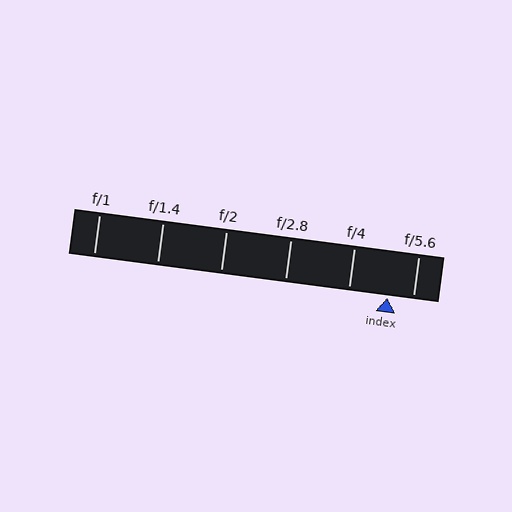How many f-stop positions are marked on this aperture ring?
There are 6 f-stop positions marked.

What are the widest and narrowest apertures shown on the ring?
The widest aperture shown is f/1 and the narrowest is f/5.6.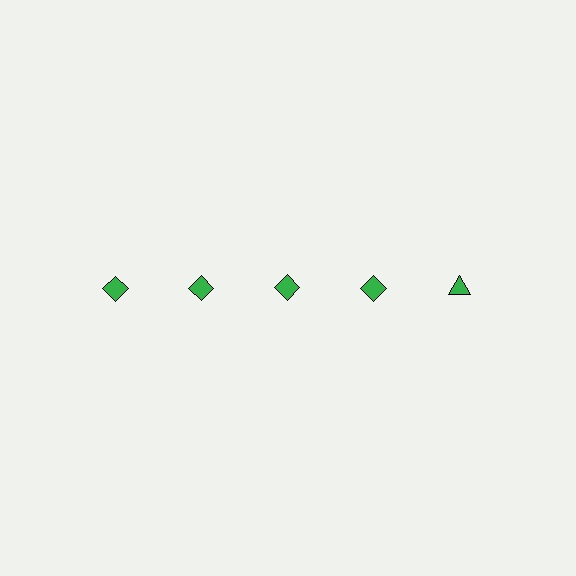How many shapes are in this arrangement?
There are 5 shapes arranged in a grid pattern.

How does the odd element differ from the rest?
It has a different shape: triangle instead of diamond.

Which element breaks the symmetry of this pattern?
The green triangle in the top row, rightmost column breaks the symmetry. All other shapes are green diamonds.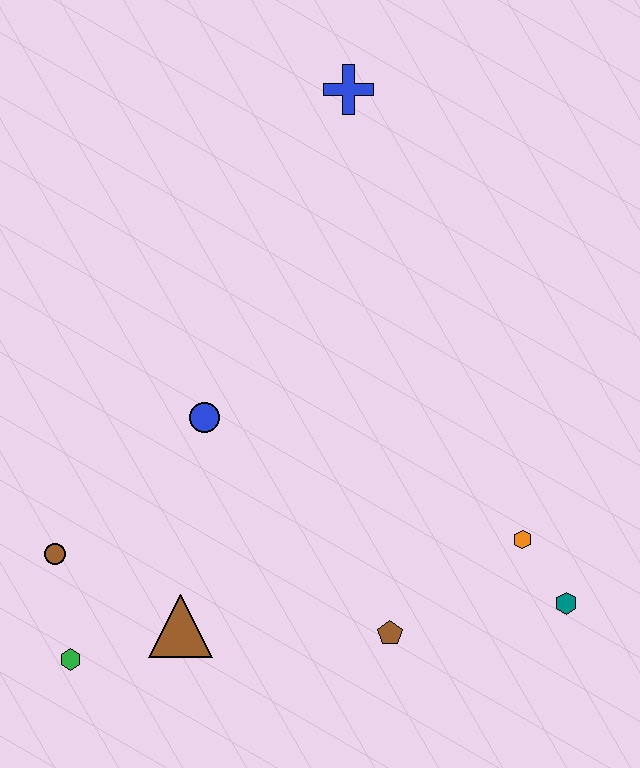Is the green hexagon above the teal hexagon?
No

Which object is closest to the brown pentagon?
The orange hexagon is closest to the brown pentagon.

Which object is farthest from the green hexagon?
The blue cross is farthest from the green hexagon.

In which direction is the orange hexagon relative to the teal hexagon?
The orange hexagon is above the teal hexagon.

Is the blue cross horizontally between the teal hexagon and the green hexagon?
Yes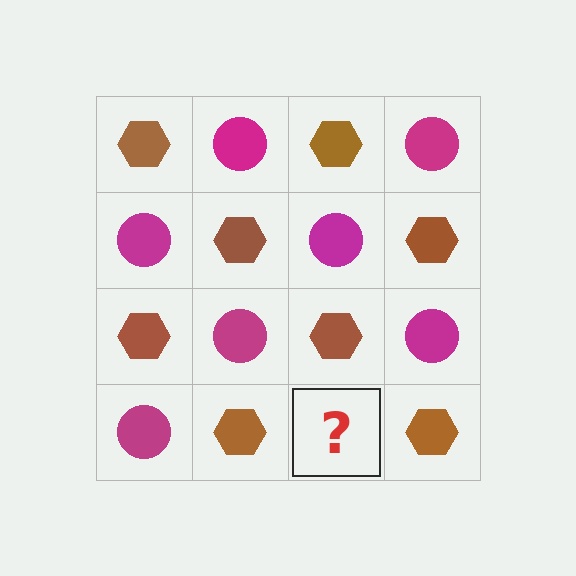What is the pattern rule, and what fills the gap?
The rule is that it alternates brown hexagon and magenta circle in a checkerboard pattern. The gap should be filled with a magenta circle.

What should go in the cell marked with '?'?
The missing cell should contain a magenta circle.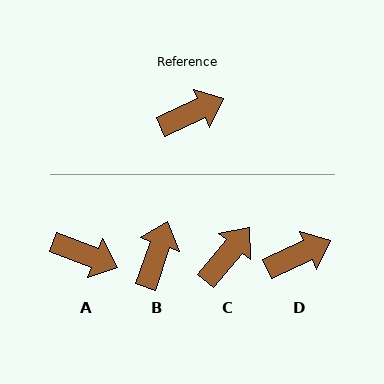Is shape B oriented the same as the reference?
No, it is off by about 47 degrees.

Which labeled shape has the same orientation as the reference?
D.